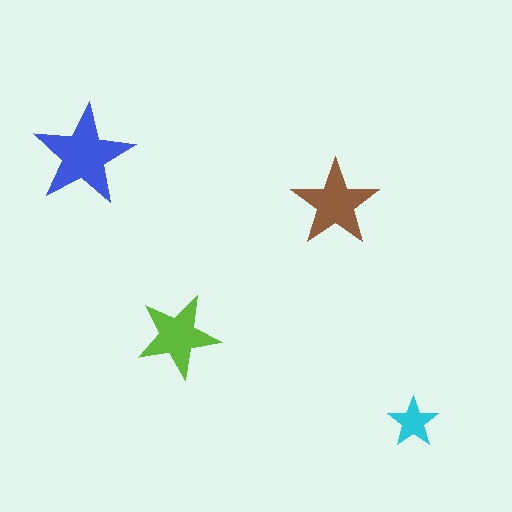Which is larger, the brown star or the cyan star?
The brown one.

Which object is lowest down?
The cyan star is bottommost.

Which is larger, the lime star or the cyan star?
The lime one.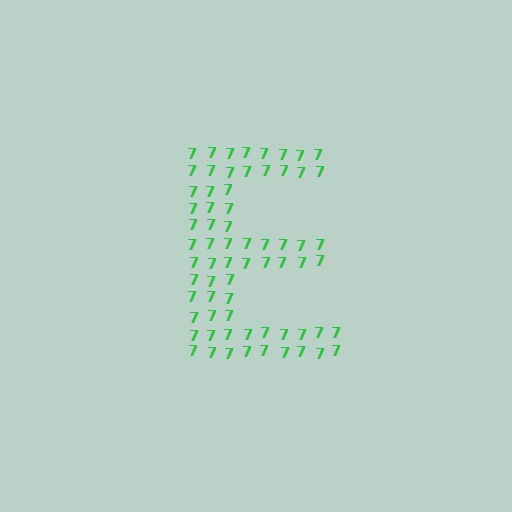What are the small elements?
The small elements are digit 7's.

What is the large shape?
The large shape is the letter E.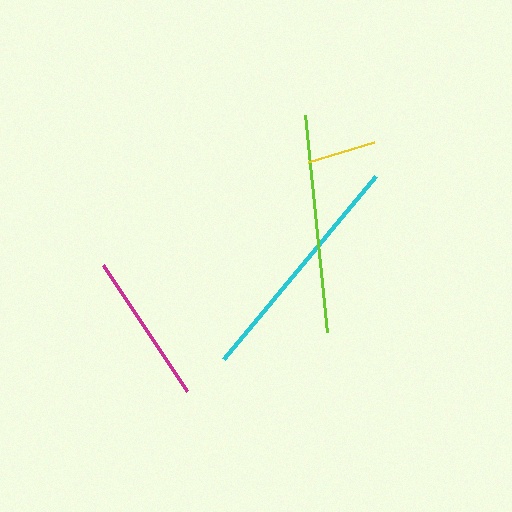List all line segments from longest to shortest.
From longest to shortest: cyan, lime, magenta, yellow.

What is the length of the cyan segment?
The cyan segment is approximately 237 pixels long.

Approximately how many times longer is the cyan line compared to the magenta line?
The cyan line is approximately 1.6 times the length of the magenta line.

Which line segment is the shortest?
The yellow line is the shortest at approximately 70 pixels.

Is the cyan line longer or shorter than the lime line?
The cyan line is longer than the lime line.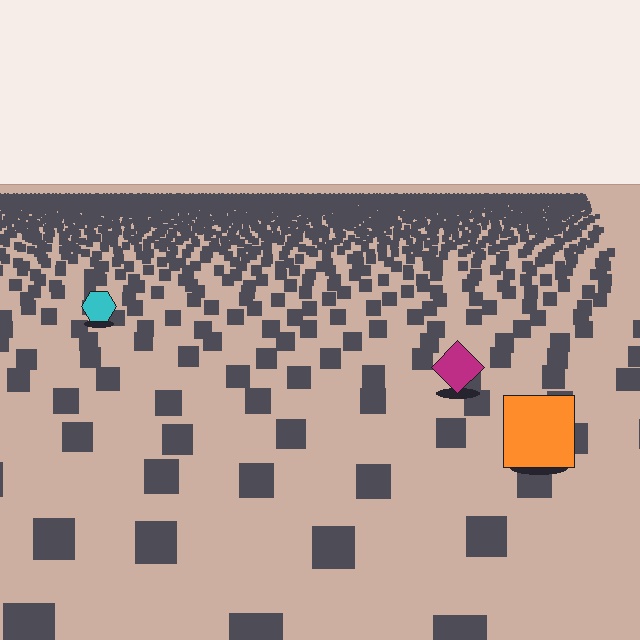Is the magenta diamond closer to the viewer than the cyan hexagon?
Yes. The magenta diamond is closer — you can tell from the texture gradient: the ground texture is coarser near it.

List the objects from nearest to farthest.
From nearest to farthest: the orange square, the magenta diamond, the cyan hexagon.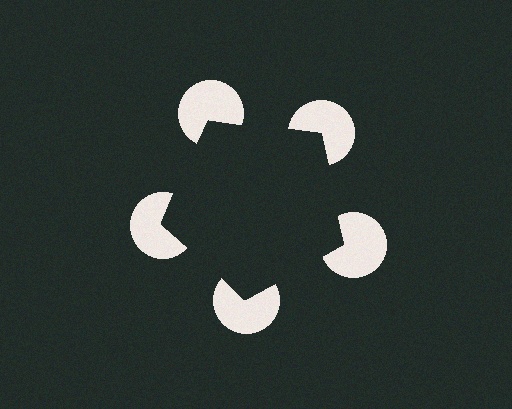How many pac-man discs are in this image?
There are 5 — one at each vertex of the illusory pentagon.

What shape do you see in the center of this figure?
An illusory pentagon — its edges are inferred from the aligned wedge cuts in the pac-man discs, not physically drawn.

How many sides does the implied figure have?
5 sides.